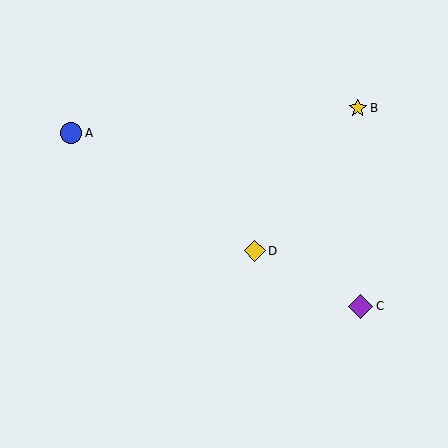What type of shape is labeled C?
Shape C is a purple diamond.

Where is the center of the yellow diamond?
The center of the yellow diamond is at (255, 251).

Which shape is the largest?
The purple diamond (labeled C) is the largest.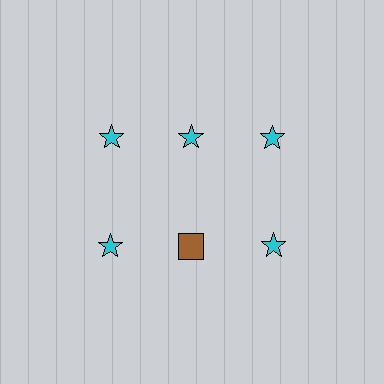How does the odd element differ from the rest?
It differs in both color (brown instead of cyan) and shape (square instead of star).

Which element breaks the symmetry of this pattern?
The brown square in the second row, second from left column breaks the symmetry. All other shapes are cyan stars.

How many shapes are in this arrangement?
There are 6 shapes arranged in a grid pattern.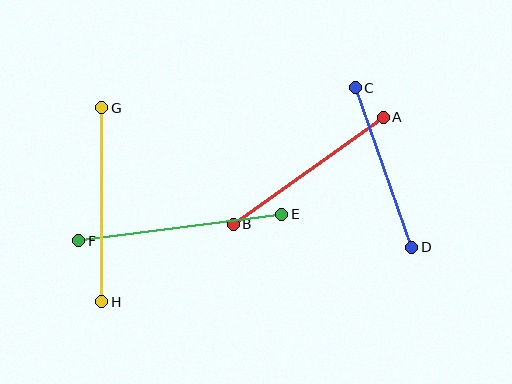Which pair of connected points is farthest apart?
Points E and F are farthest apart.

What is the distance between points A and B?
The distance is approximately 184 pixels.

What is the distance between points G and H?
The distance is approximately 194 pixels.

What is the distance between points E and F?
The distance is approximately 205 pixels.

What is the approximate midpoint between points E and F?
The midpoint is at approximately (180, 227) pixels.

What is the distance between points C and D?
The distance is approximately 169 pixels.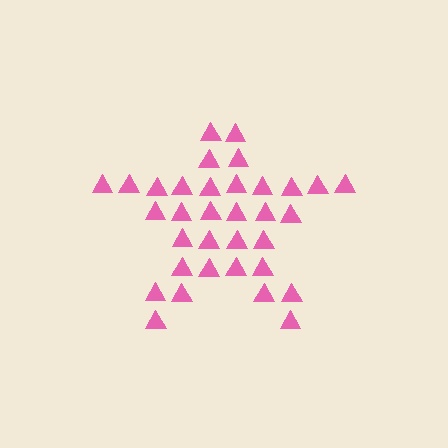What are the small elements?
The small elements are triangles.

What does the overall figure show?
The overall figure shows a star.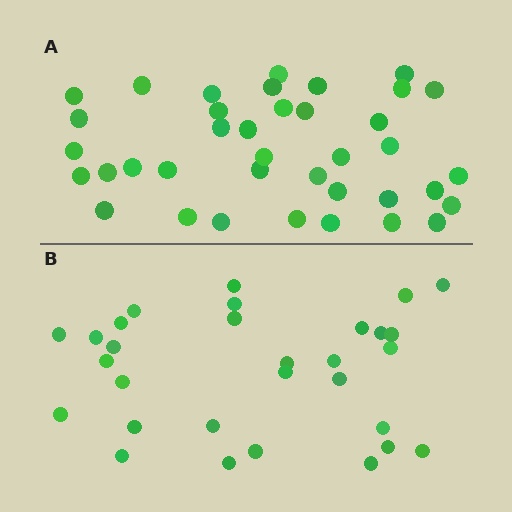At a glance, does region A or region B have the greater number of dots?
Region A (the top region) has more dots.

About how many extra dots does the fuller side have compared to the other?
Region A has roughly 8 or so more dots than region B.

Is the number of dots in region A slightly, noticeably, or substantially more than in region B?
Region A has noticeably more, but not dramatically so. The ratio is roughly 1.3 to 1.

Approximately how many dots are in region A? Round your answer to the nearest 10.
About 40 dots. (The exact count is 38, which rounds to 40.)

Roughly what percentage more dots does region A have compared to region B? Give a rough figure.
About 25% more.